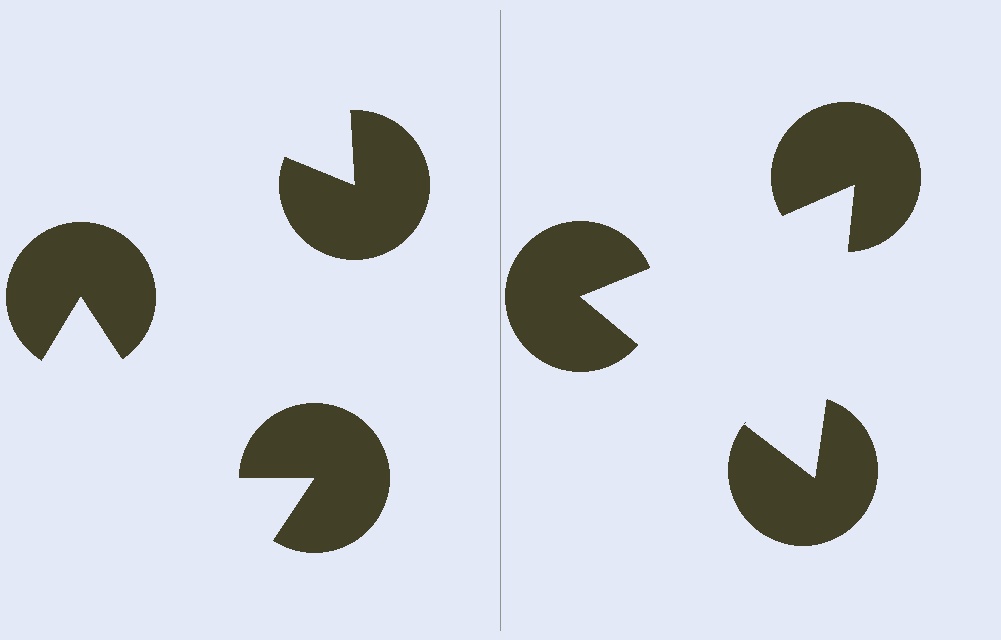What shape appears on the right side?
An illusory triangle.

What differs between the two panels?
The pac-man discs are positioned identically on both sides; only the wedge orientations differ. On the right they align to a triangle; on the left they are misaligned.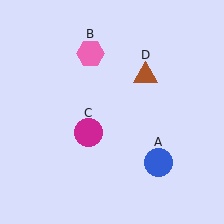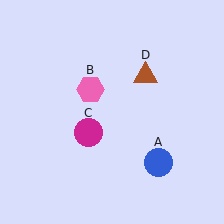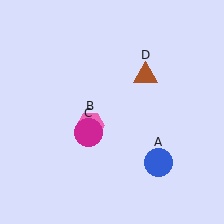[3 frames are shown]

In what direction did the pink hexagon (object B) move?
The pink hexagon (object B) moved down.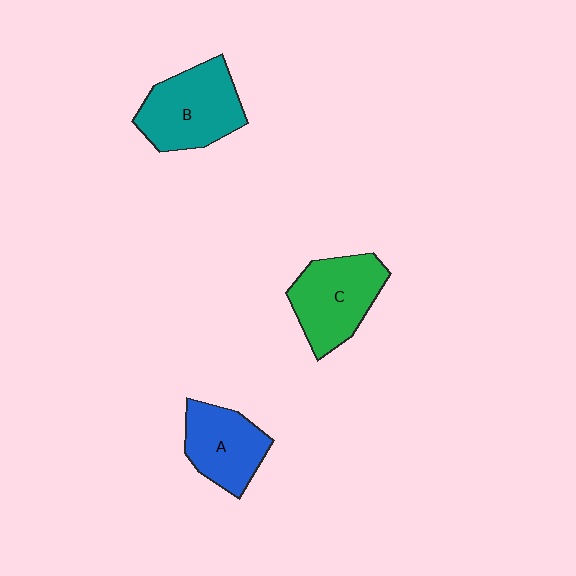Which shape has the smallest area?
Shape A (blue).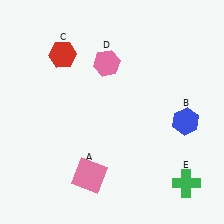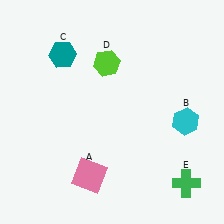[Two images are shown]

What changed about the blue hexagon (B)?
In Image 1, B is blue. In Image 2, it changed to cyan.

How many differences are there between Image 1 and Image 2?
There are 3 differences between the two images.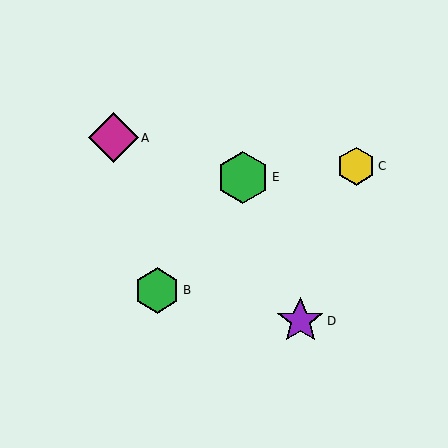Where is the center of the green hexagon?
The center of the green hexagon is at (157, 291).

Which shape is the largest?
The green hexagon (labeled E) is the largest.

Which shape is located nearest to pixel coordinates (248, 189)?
The green hexagon (labeled E) at (243, 177) is nearest to that location.